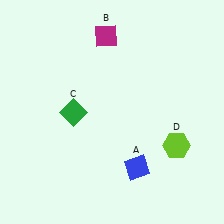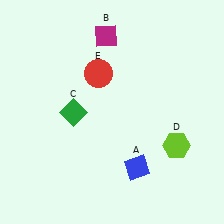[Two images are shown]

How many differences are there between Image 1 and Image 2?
There is 1 difference between the two images.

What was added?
A red circle (E) was added in Image 2.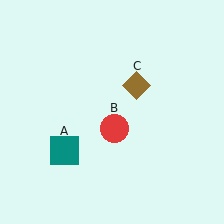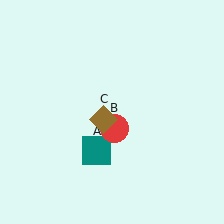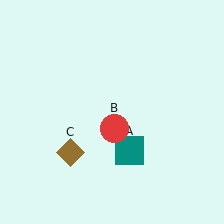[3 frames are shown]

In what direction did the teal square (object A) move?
The teal square (object A) moved right.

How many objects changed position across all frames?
2 objects changed position: teal square (object A), brown diamond (object C).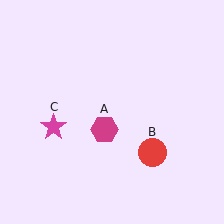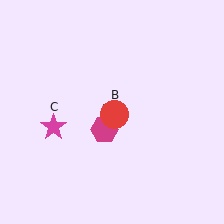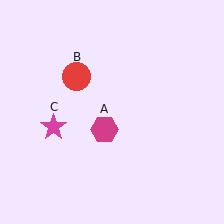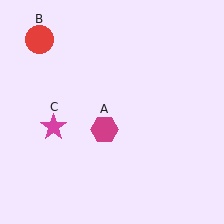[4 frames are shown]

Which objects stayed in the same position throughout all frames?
Magenta hexagon (object A) and magenta star (object C) remained stationary.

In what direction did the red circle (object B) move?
The red circle (object B) moved up and to the left.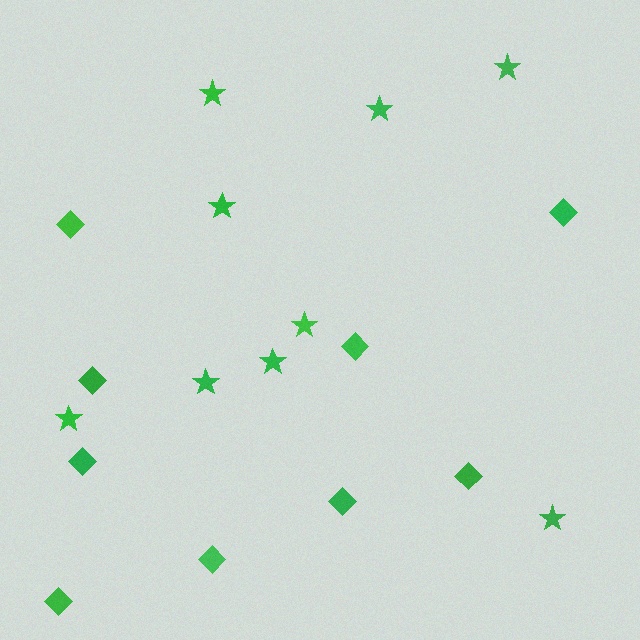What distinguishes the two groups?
There are 2 groups: one group of diamonds (9) and one group of stars (9).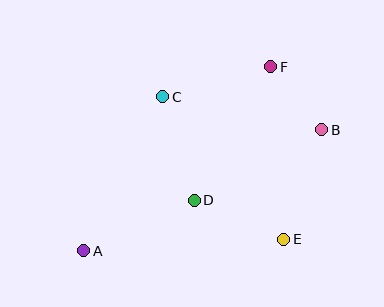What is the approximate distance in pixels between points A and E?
The distance between A and E is approximately 200 pixels.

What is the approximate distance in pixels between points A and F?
The distance between A and F is approximately 262 pixels.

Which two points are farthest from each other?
Points A and B are farthest from each other.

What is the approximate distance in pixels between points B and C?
The distance between B and C is approximately 163 pixels.